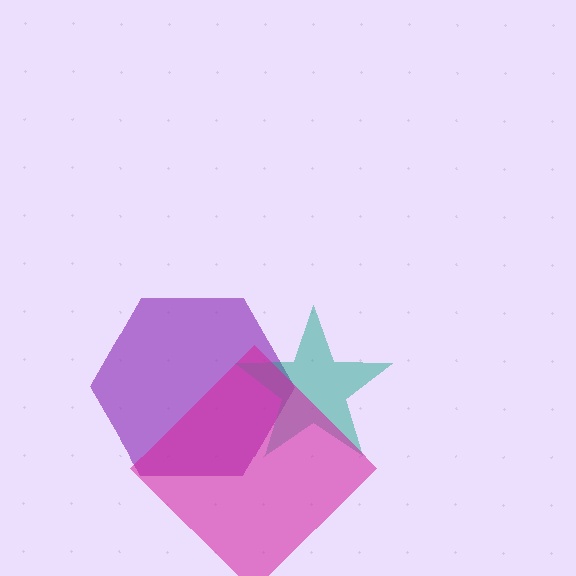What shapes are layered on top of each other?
The layered shapes are: a purple hexagon, a teal star, a magenta diamond.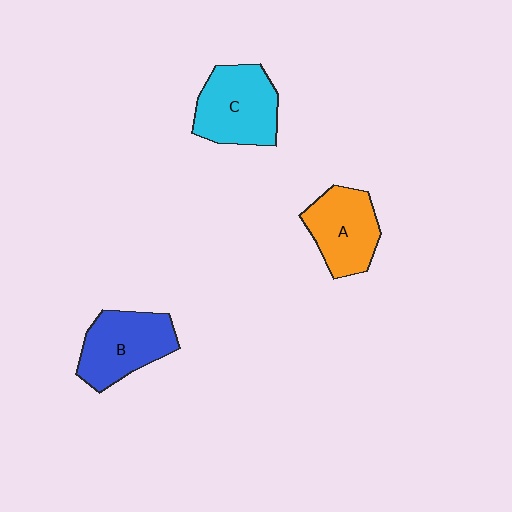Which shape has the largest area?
Shape C (cyan).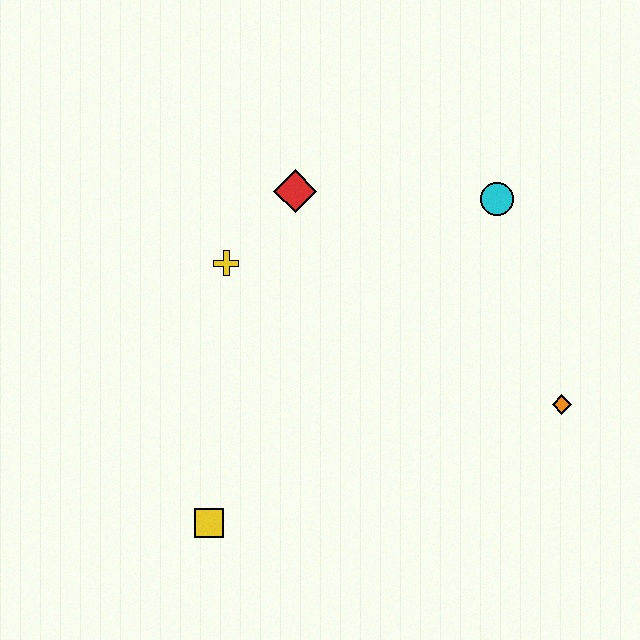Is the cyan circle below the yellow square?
No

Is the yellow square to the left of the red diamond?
Yes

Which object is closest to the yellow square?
The yellow cross is closest to the yellow square.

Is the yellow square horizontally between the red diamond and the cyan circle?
No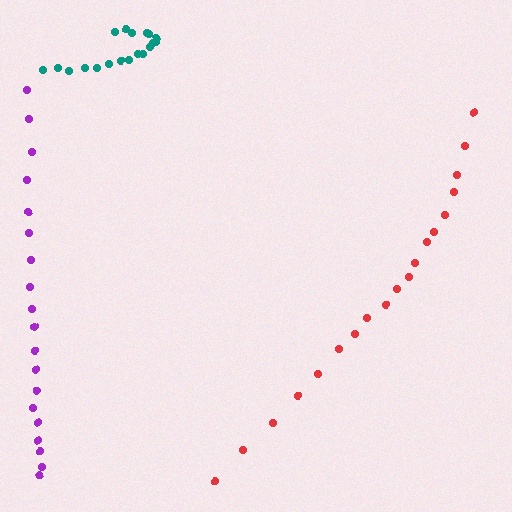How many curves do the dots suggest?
There are 3 distinct paths.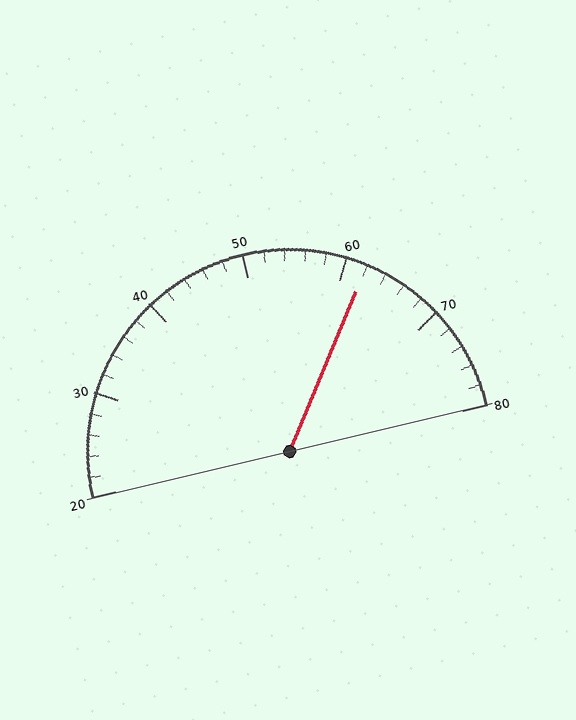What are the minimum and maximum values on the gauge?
The gauge ranges from 20 to 80.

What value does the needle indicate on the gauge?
The needle indicates approximately 62.